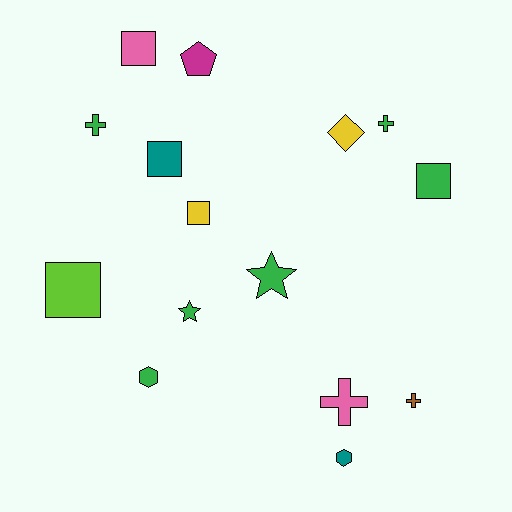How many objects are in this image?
There are 15 objects.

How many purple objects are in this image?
There are no purple objects.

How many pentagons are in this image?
There is 1 pentagon.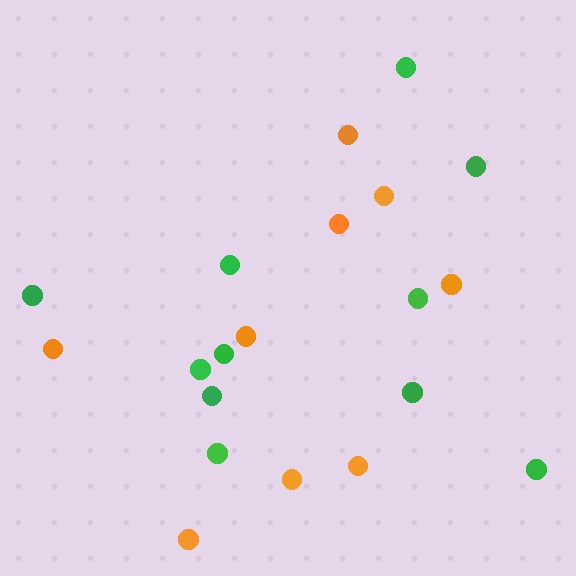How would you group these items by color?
There are 2 groups: one group of green circles (11) and one group of orange circles (9).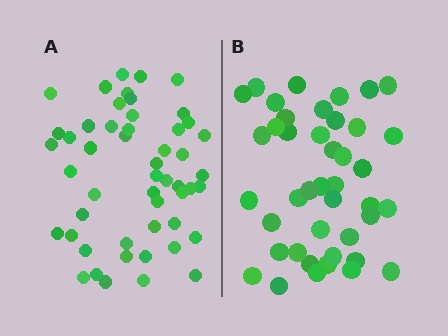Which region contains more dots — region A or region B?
Region A (the left region) has more dots.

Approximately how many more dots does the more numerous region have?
Region A has roughly 8 or so more dots than region B.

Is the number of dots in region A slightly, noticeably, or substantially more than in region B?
Region A has only slightly more — the two regions are fairly close. The ratio is roughly 1.2 to 1.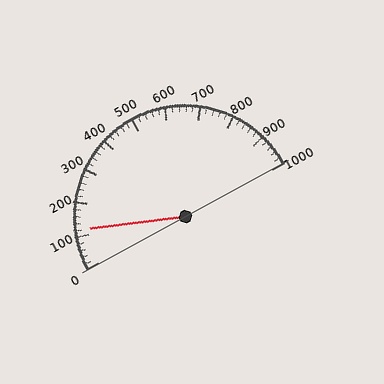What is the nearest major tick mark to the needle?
The nearest major tick mark is 100.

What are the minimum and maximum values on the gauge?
The gauge ranges from 0 to 1000.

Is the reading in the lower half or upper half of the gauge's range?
The reading is in the lower half of the range (0 to 1000).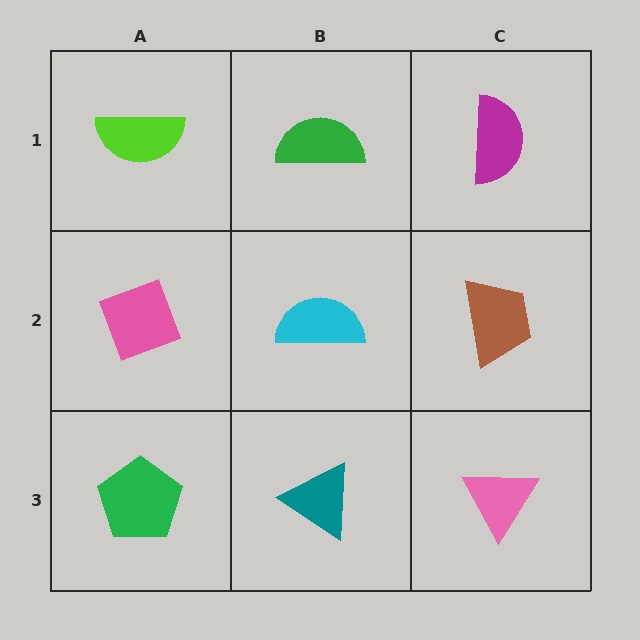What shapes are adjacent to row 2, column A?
A lime semicircle (row 1, column A), a green pentagon (row 3, column A), a cyan semicircle (row 2, column B).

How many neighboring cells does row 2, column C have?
3.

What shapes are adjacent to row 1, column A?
A pink diamond (row 2, column A), a green semicircle (row 1, column B).